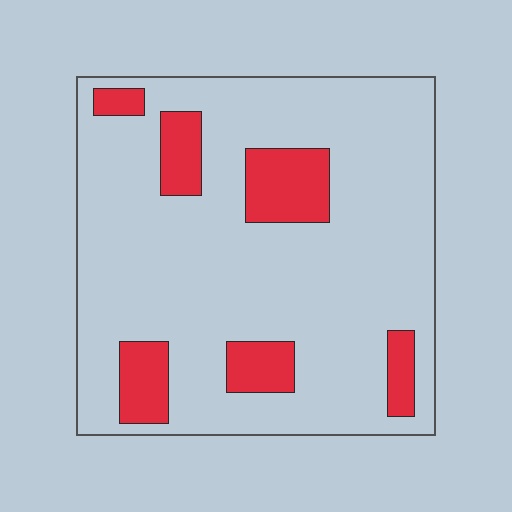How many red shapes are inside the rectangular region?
6.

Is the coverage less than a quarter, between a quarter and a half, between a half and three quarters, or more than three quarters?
Less than a quarter.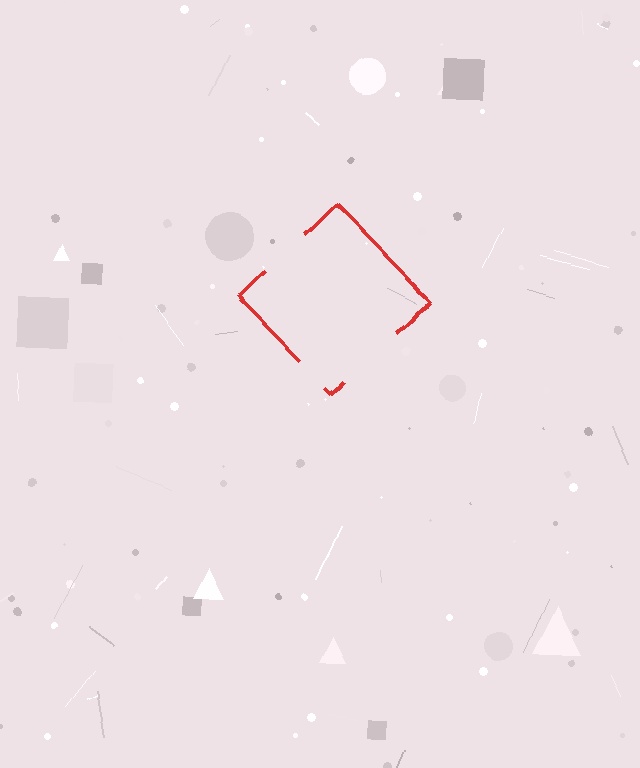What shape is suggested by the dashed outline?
The dashed outline suggests a diamond.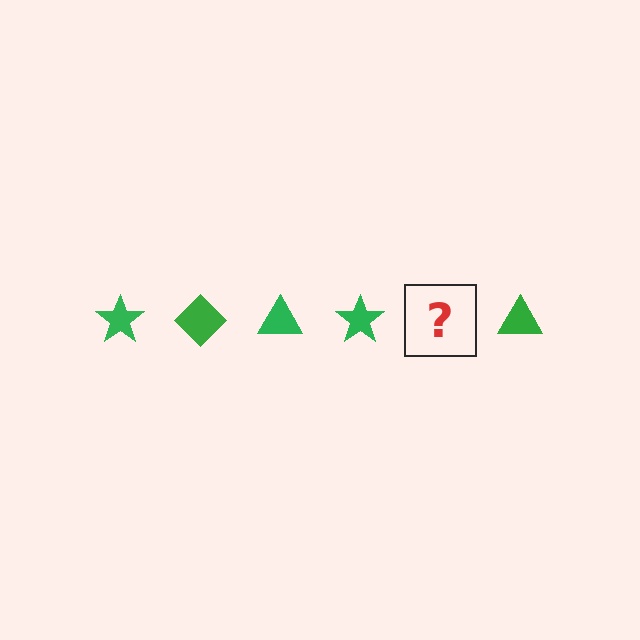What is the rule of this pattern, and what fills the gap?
The rule is that the pattern cycles through star, diamond, triangle shapes in green. The gap should be filled with a green diamond.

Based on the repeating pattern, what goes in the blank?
The blank should be a green diamond.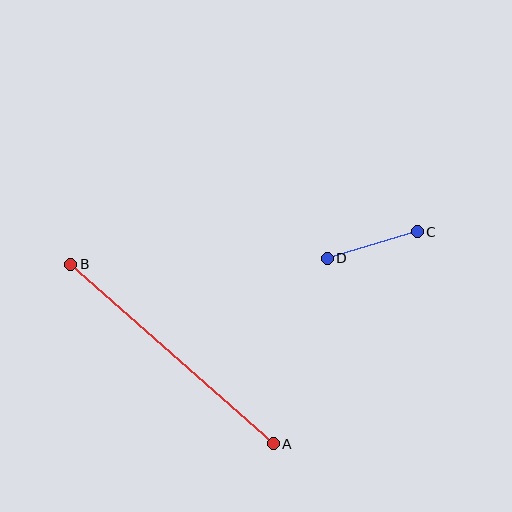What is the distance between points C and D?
The distance is approximately 94 pixels.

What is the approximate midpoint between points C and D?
The midpoint is at approximately (372, 245) pixels.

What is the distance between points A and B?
The distance is approximately 271 pixels.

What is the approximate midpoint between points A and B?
The midpoint is at approximately (172, 354) pixels.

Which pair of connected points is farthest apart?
Points A and B are farthest apart.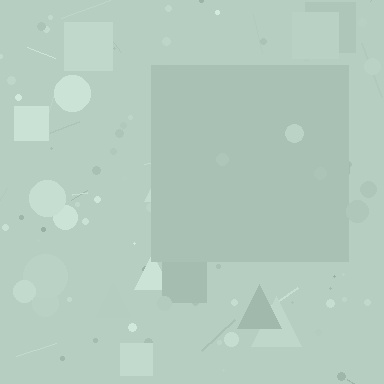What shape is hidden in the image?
A square is hidden in the image.